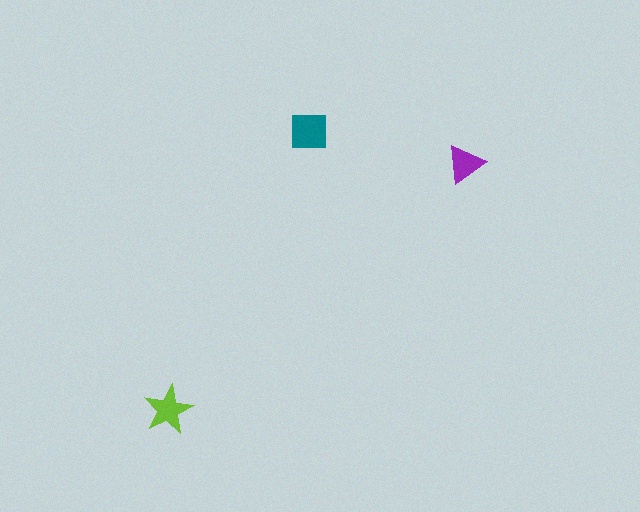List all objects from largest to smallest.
The teal square, the lime star, the purple triangle.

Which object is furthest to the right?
The purple triangle is rightmost.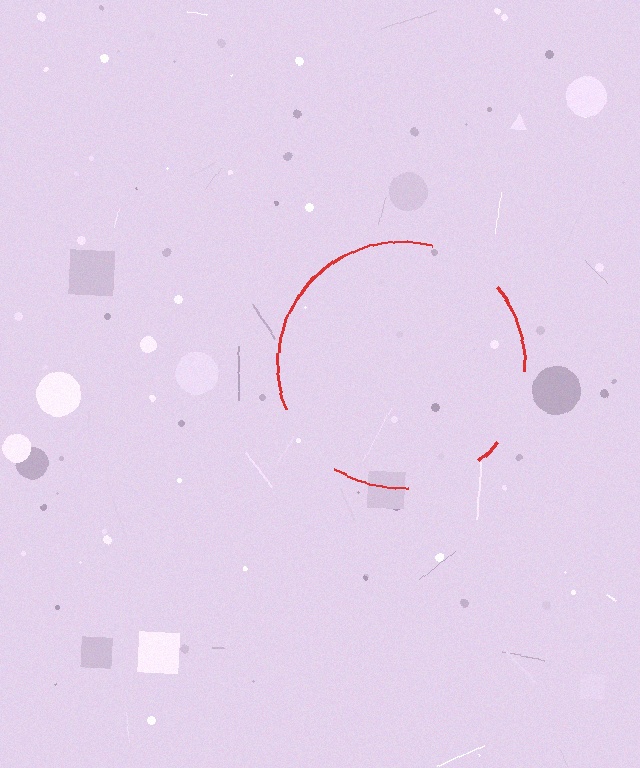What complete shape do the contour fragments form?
The contour fragments form a circle.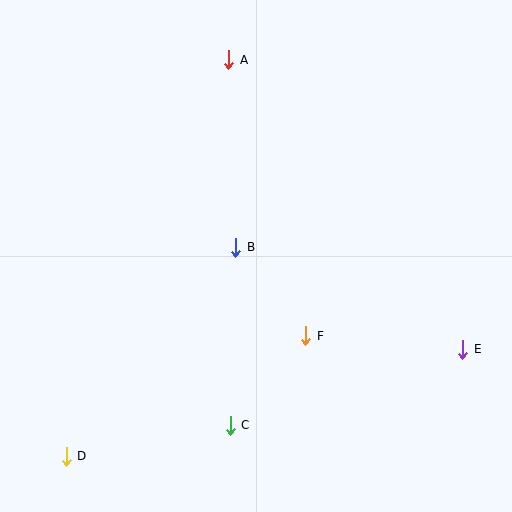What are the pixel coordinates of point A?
Point A is at (229, 60).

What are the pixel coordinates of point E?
Point E is at (463, 349).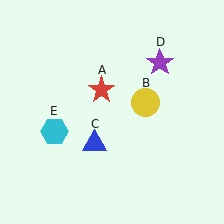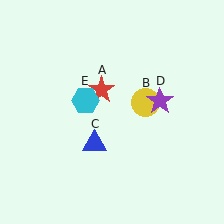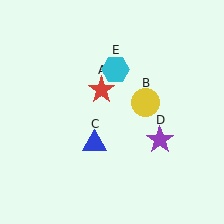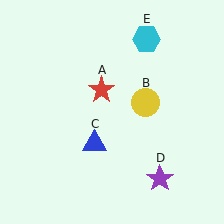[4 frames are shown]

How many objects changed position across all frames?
2 objects changed position: purple star (object D), cyan hexagon (object E).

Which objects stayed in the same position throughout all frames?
Red star (object A) and yellow circle (object B) and blue triangle (object C) remained stationary.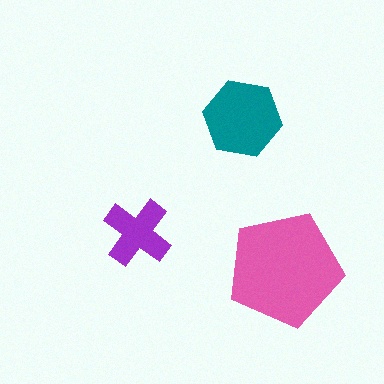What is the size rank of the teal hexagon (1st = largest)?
2nd.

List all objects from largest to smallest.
The pink pentagon, the teal hexagon, the purple cross.